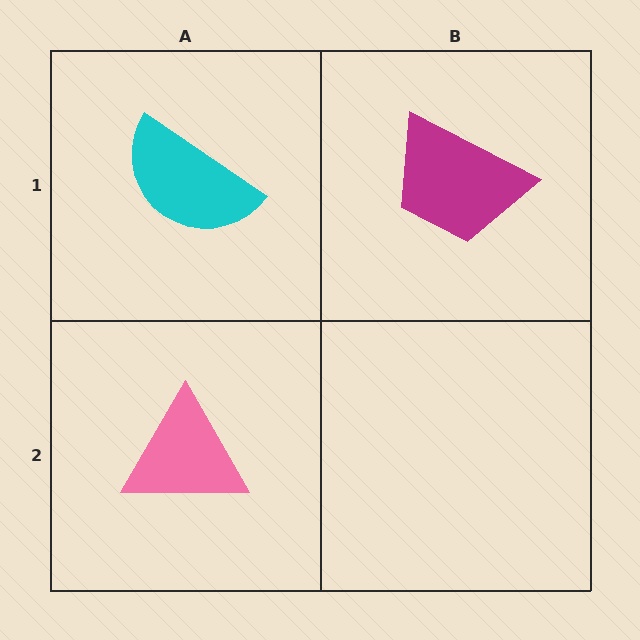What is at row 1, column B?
A magenta trapezoid.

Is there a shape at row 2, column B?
No, that cell is empty.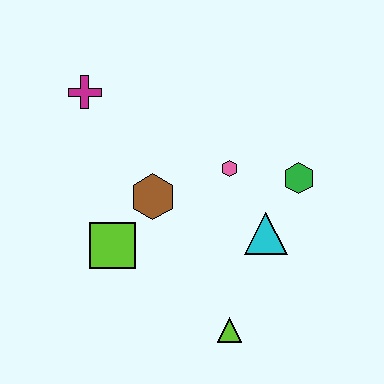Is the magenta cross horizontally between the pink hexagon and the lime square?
No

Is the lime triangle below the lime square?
Yes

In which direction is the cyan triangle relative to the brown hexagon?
The cyan triangle is to the right of the brown hexagon.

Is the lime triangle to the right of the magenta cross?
Yes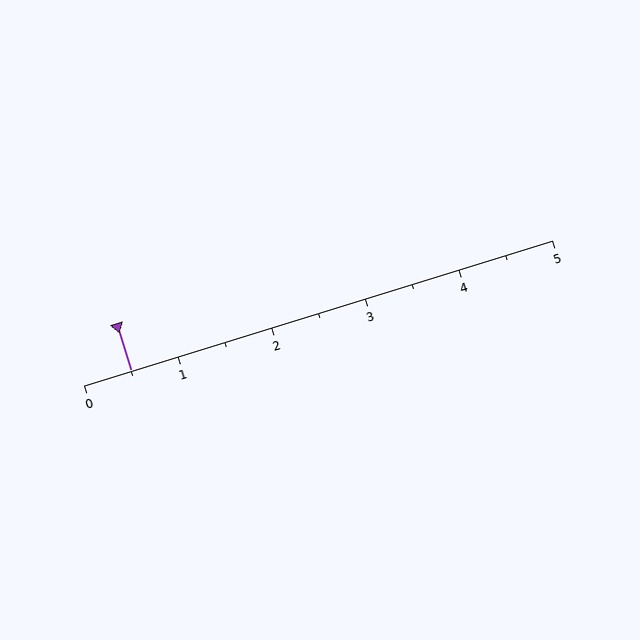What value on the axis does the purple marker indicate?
The marker indicates approximately 0.5.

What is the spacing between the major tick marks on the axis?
The major ticks are spaced 1 apart.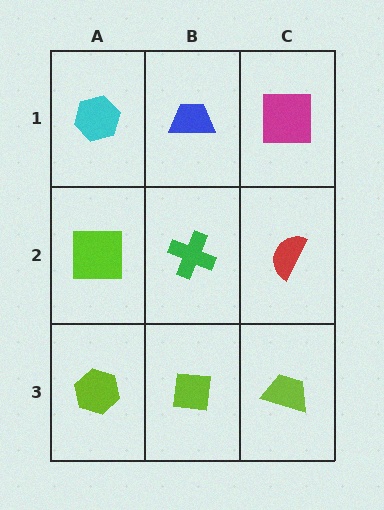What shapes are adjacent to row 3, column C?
A red semicircle (row 2, column C), a lime square (row 3, column B).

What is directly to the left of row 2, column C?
A green cross.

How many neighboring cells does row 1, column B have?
3.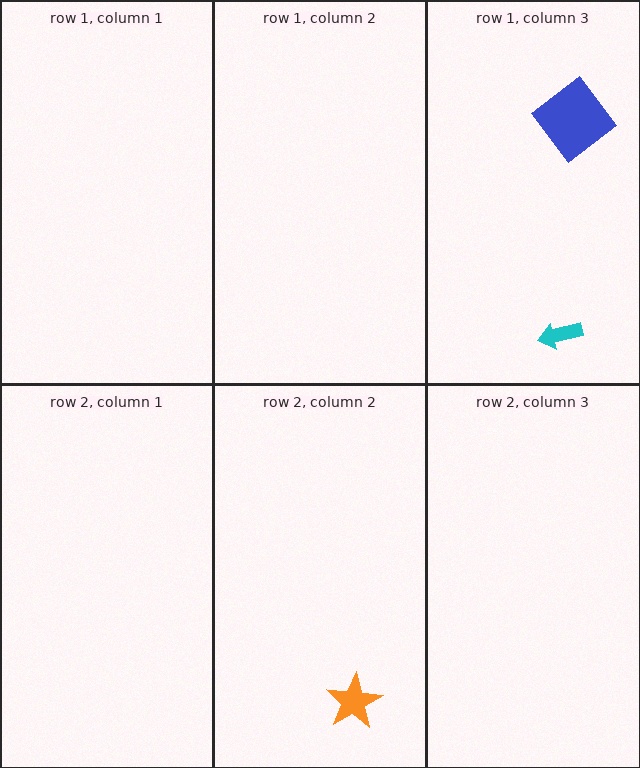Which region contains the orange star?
The row 2, column 2 region.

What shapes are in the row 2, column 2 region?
The orange star.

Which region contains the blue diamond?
The row 1, column 3 region.